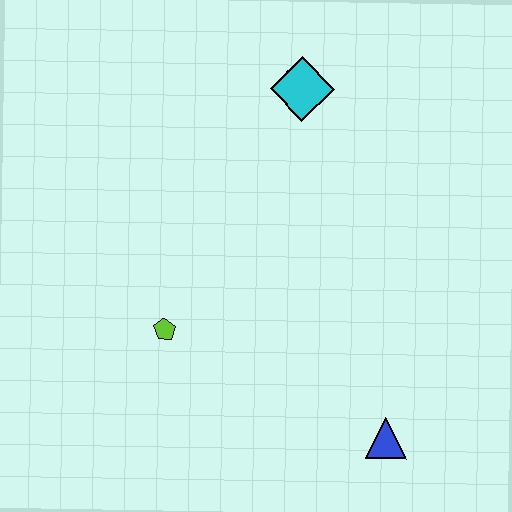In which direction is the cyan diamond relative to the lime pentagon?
The cyan diamond is above the lime pentagon.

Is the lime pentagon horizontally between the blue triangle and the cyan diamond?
No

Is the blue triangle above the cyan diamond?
No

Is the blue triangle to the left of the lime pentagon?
No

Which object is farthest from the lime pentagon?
The cyan diamond is farthest from the lime pentagon.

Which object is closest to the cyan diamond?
The lime pentagon is closest to the cyan diamond.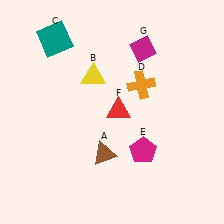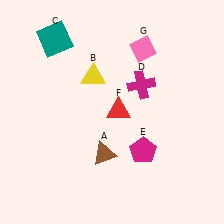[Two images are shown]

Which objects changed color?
D changed from orange to magenta. G changed from magenta to pink.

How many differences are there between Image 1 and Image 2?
There are 2 differences between the two images.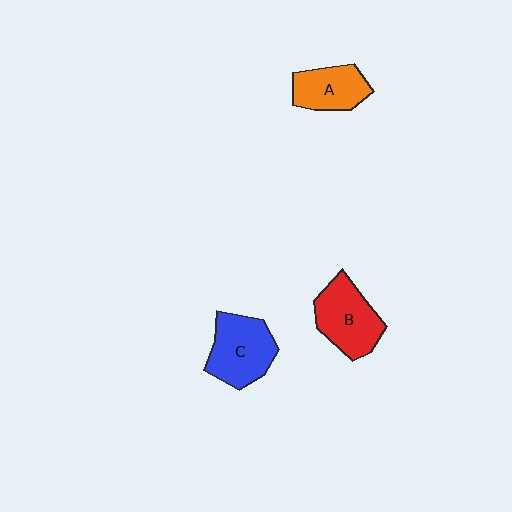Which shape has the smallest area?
Shape A (orange).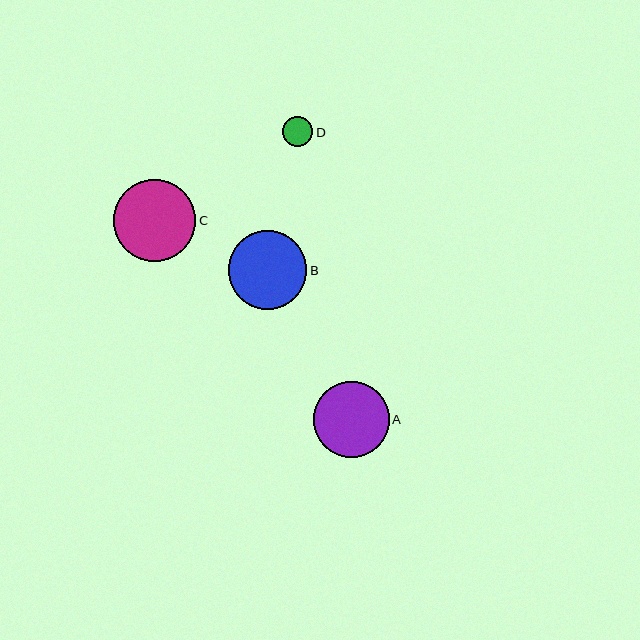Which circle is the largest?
Circle C is the largest with a size of approximately 82 pixels.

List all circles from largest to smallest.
From largest to smallest: C, B, A, D.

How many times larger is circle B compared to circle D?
Circle B is approximately 2.7 times the size of circle D.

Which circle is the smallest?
Circle D is the smallest with a size of approximately 30 pixels.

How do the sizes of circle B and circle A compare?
Circle B and circle A are approximately the same size.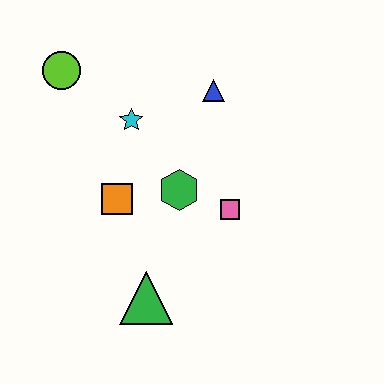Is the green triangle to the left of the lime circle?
No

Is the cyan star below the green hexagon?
No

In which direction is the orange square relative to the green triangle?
The orange square is above the green triangle.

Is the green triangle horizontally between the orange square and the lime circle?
No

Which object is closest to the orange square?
The green hexagon is closest to the orange square.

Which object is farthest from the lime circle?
The green triangle is farthest from the lime circle.